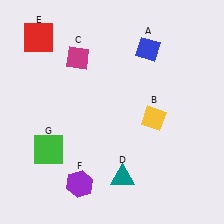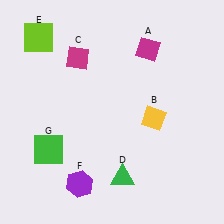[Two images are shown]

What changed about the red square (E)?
In Image 1, E is red. In Image 2, it changed to lime.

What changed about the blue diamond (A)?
In Image 1, A is blue. In Image 2, it changed to magenta.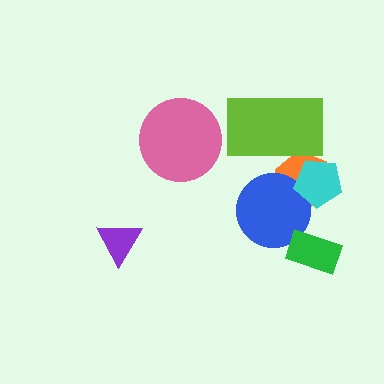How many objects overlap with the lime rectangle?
1 object overlaps with the lime rectangle.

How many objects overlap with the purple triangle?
0 objects overlap with the purple triangle.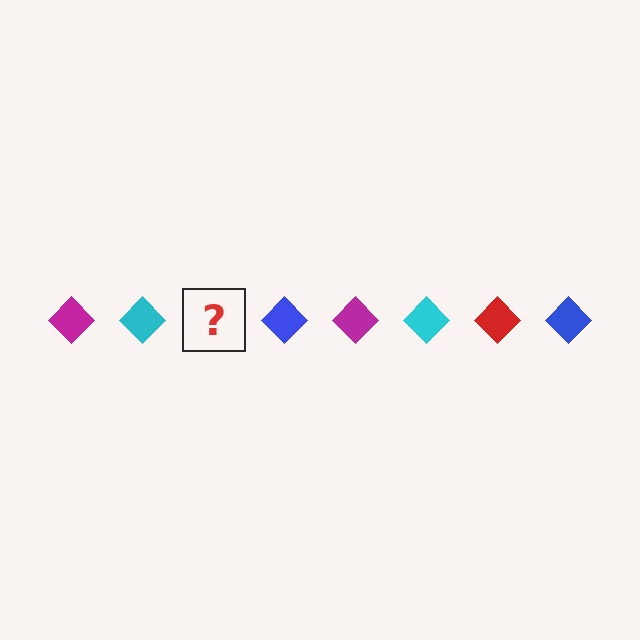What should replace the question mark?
The question mark should be replaced with a red diamond.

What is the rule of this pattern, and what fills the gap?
The rule is that the pattern cycles through magenta, cyan, red, blue diamonds. The gap should be filled with a red diamond.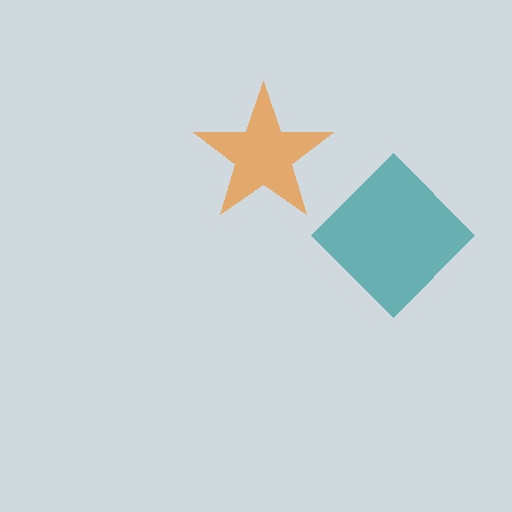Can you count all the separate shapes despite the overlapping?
Yes, there are 2 separate shapes.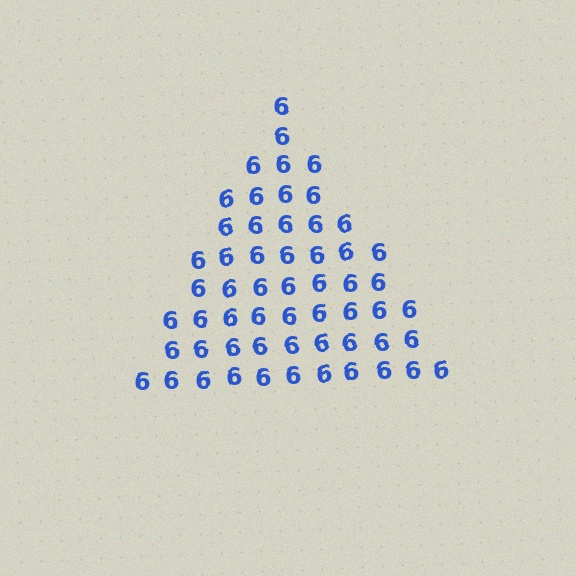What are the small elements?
The small elements are digit 6's.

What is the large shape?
The large shape is a triangle.